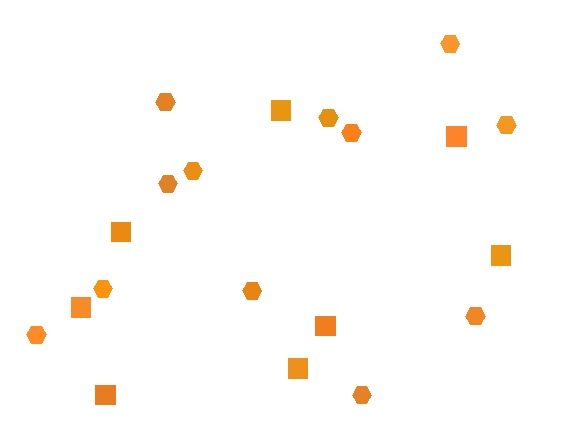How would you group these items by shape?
There are 2 groups: one group of squares (8) and one group of hexagons (12).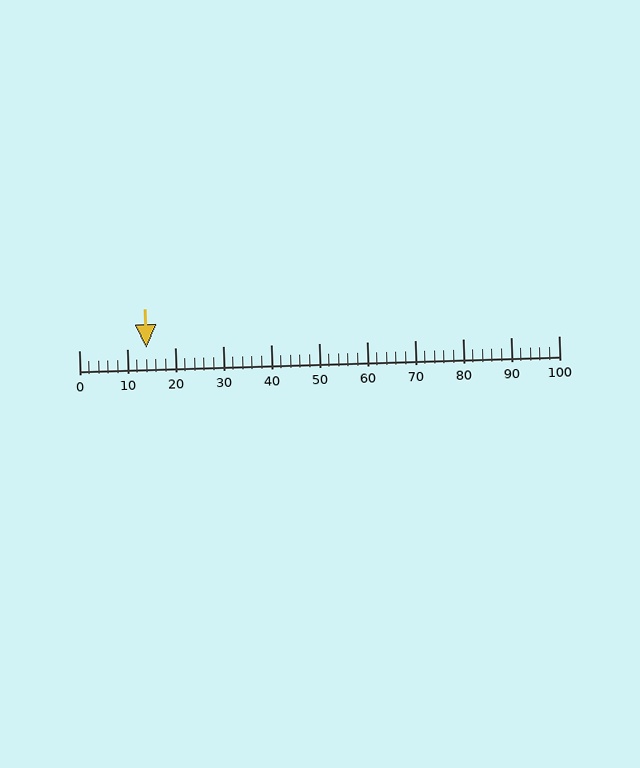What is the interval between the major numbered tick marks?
The major tick marks are spaced 10 units apart.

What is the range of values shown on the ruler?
The ruler shows values from 0 to 100.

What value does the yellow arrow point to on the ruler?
The yellow arrow points to approximately 14.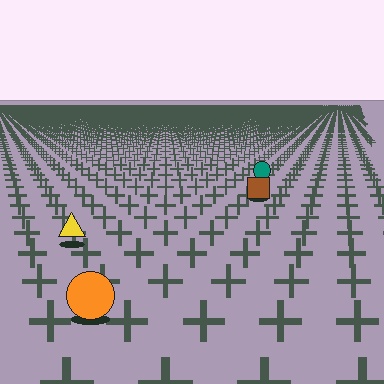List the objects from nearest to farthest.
From nearest to farthest: the orange circle, the yellow triangle, the brown square, the teal circle.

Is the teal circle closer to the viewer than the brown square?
No. The brown square is closer — you can tell from the texture gradient: the ground texture is coarser near it.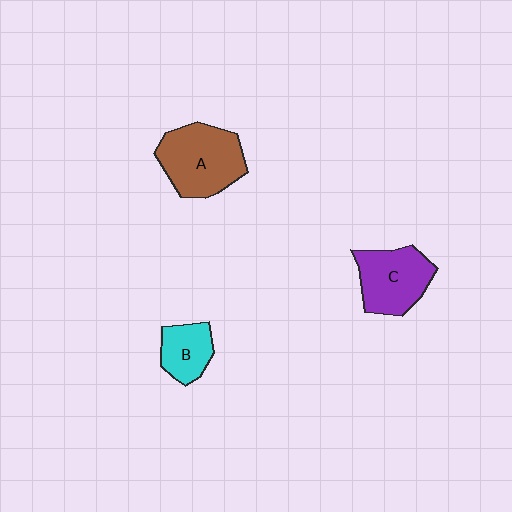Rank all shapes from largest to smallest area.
From largest to smallest: A (brown), C (purple), B (cyan).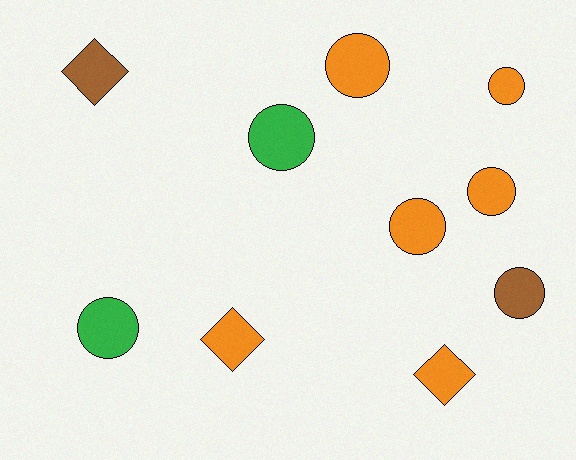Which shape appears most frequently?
Circle, with 7 objects.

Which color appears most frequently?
Orange, with 6 objects.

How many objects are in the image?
There are 10 objects.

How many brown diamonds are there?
There is 1 brown diamond.